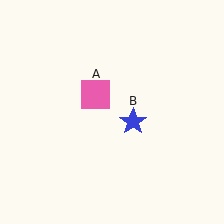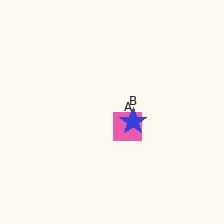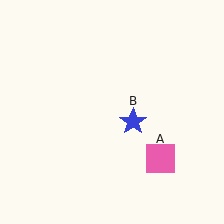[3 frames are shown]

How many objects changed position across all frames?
1 object changed position: pink square (object A).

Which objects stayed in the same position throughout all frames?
Blue star (object B) remained stationary.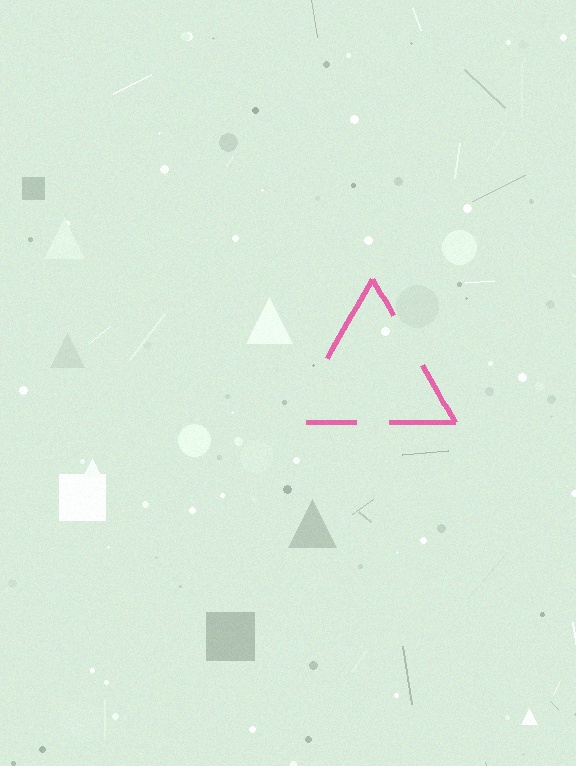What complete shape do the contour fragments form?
The contour fragments form a triangle.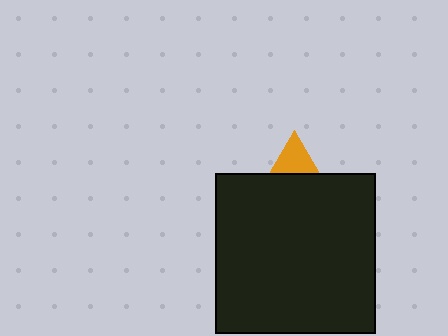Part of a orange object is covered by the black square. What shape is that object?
It is a triangle.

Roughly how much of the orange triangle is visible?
A small part of it is visible (roughly 30%).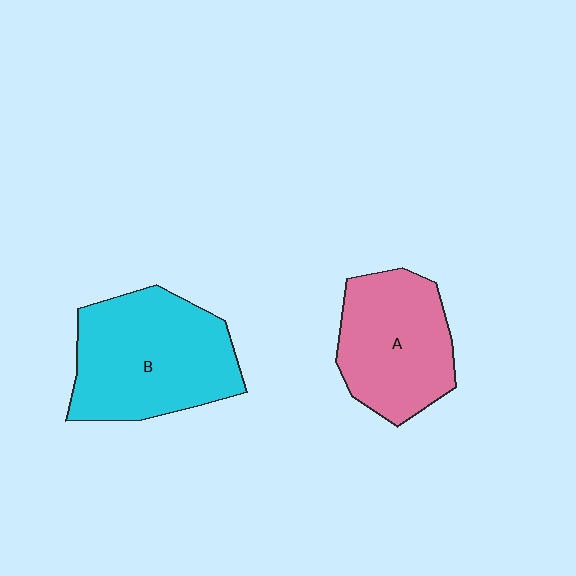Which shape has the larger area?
Shape B (cyan).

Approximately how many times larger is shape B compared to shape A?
Approximately 1.3 times.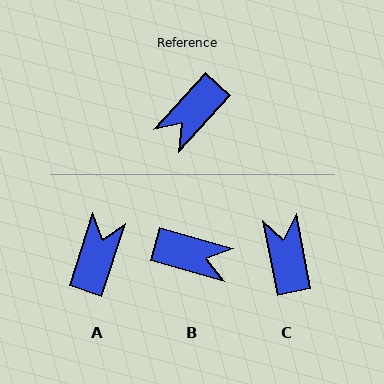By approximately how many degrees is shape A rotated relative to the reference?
Approximately 156 degrees clockwise.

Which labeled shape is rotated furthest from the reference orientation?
A, about 156 degrees away.